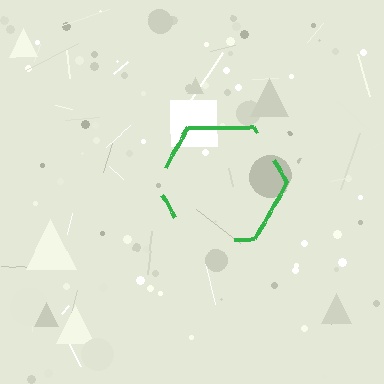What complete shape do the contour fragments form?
The contour fragments form a hexagon.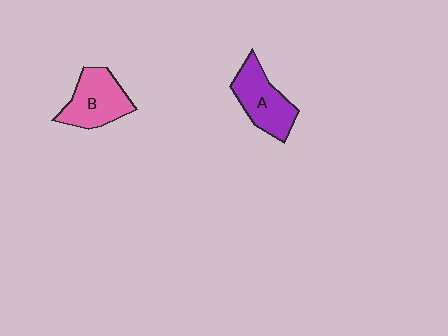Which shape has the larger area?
Shape B (pink).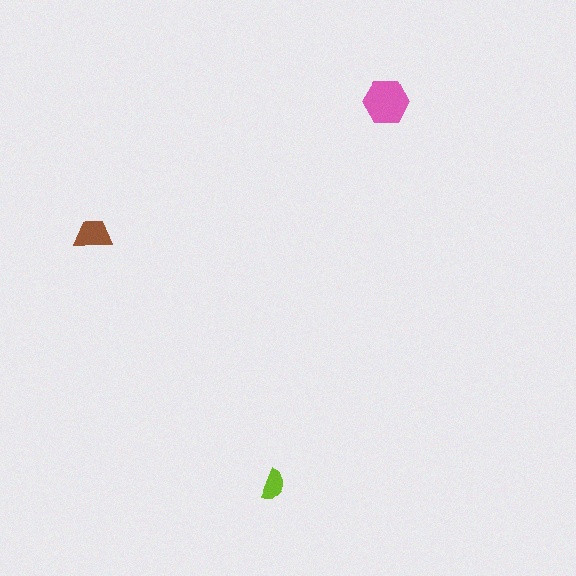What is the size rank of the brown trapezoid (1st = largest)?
2nd.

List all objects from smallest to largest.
The lime semicircle, the brown trapezoid, the pink hexagon.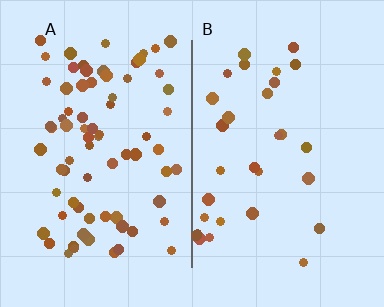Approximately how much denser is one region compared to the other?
Approximately 2.4× — region A over region B.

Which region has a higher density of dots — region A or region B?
A (the left).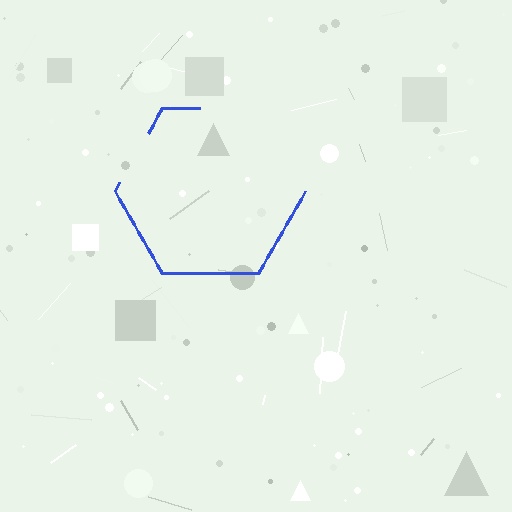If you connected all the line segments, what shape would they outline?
They would outline a hexagon.